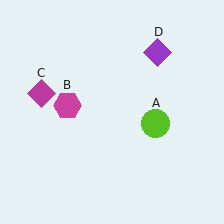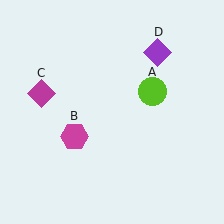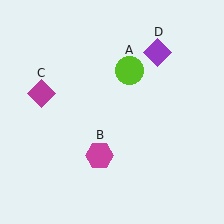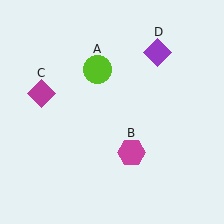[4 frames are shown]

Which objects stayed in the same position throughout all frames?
Magenta diamond (object C) and purple diamond (object D) remained stationary.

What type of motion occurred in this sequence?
The lime circle (object A), magenta hexagon (object B) rotated counterclockwise around the center of the scene.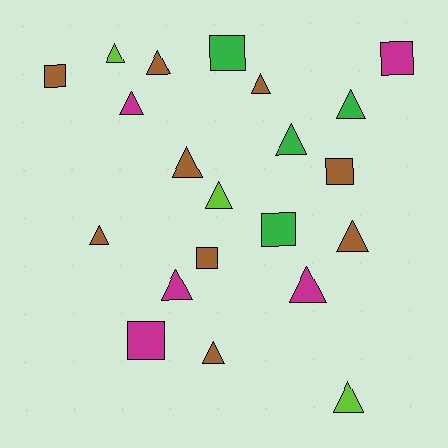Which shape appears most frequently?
Triangle, with 14 objects.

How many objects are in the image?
There are 21 objects.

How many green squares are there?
There are 2 green squares.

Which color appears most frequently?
Brown, with 9 objects.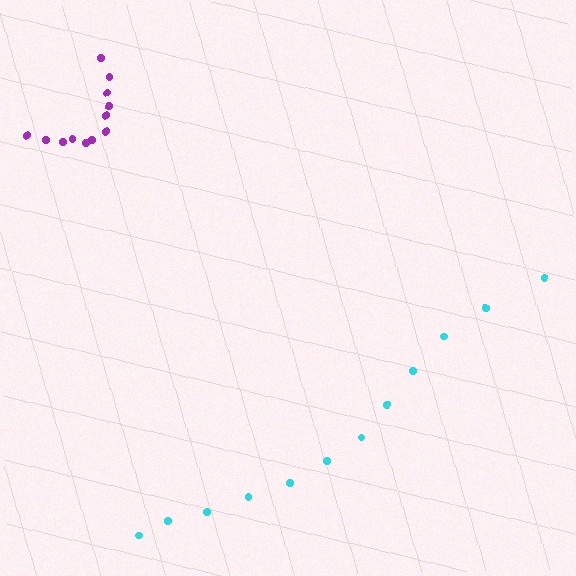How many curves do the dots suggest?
There are 2 distinct paths.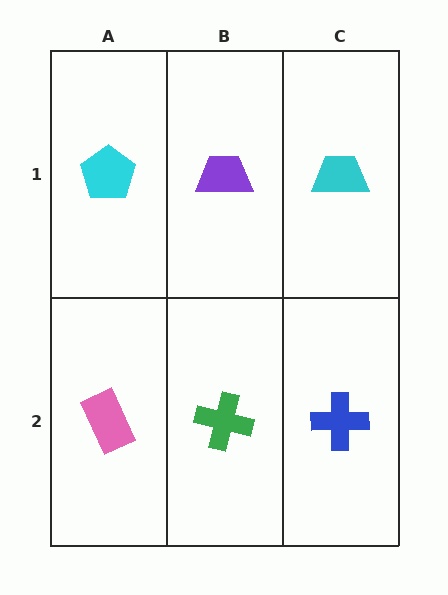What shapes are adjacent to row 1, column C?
A blue cross (row 2, column C), a purple trapezoid (row 1, column B).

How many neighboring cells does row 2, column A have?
2.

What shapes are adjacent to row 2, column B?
A purple trapezoid (row 1, column B), a pink rectangle (row 2, column A), a blue cross (row 2, column C).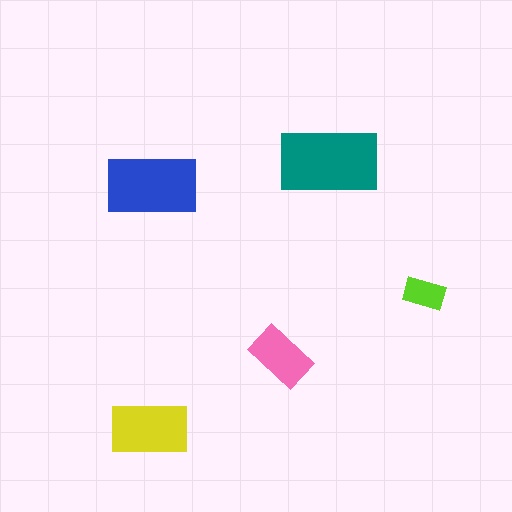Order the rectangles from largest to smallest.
the teal one, the blue one, the yellow one, the pink one, the lime one.